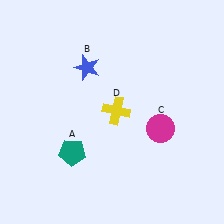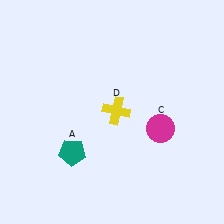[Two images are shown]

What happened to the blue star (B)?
The blue star (B) was removed in Image 2. It was in the top-left area of Image 1.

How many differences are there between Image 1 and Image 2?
There is 1 difference between the two images.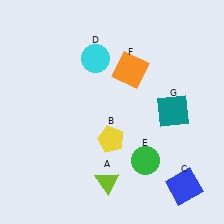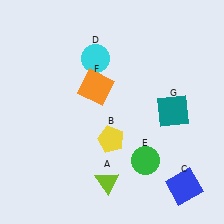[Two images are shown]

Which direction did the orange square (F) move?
The orange square (F) moved left.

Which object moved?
The orange square (F) moved left.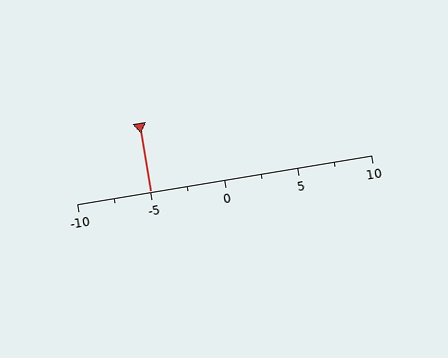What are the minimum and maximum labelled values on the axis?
The axis runs from -10 to 10.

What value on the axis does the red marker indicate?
The marker indicates approximately -5.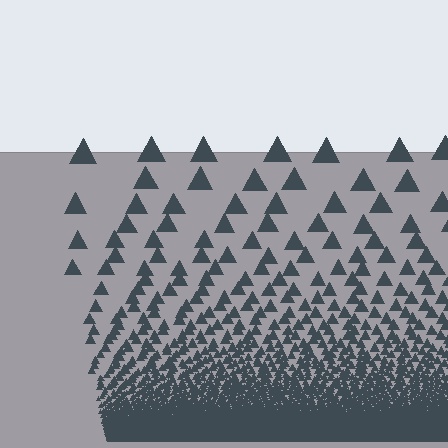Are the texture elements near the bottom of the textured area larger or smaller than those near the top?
Smaller. The gradient is inverted — elements near the bottom are smaller and denser.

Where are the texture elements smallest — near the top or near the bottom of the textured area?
Near the bottom.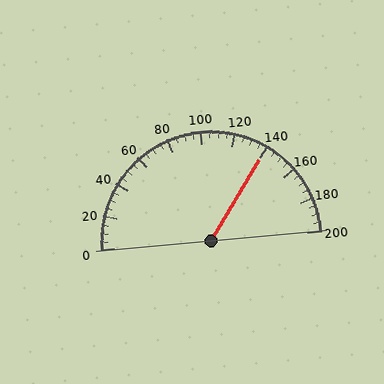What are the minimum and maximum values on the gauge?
The gauge ranges from 0 to 200.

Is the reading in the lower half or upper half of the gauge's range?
The reading is in the upper half of the range (0 to 200).